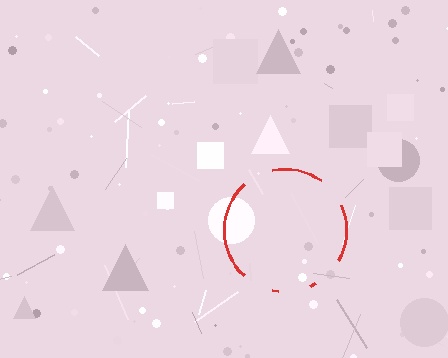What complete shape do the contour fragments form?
The contour fragments form a circle.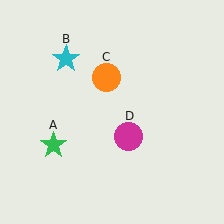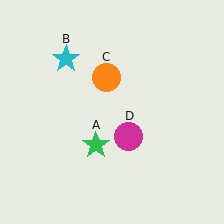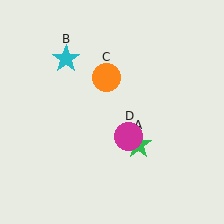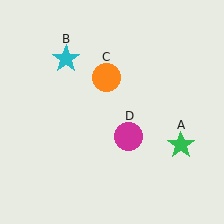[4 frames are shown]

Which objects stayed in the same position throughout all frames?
Cyan star (object B) and orange circle (object C) and magenta circle (object D) remained stationary.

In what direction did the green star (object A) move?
The green star (object A) moved right.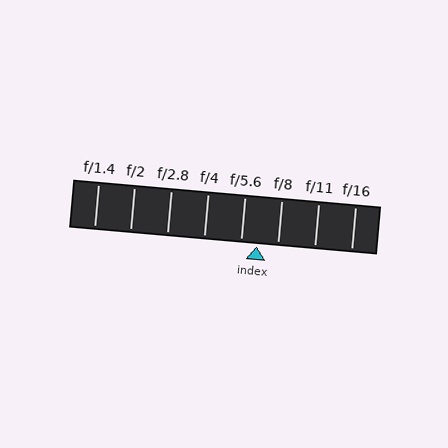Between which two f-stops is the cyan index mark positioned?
The index mark is between f/5.6 and f/8.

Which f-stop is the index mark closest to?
The index mark is closest to f/5.6.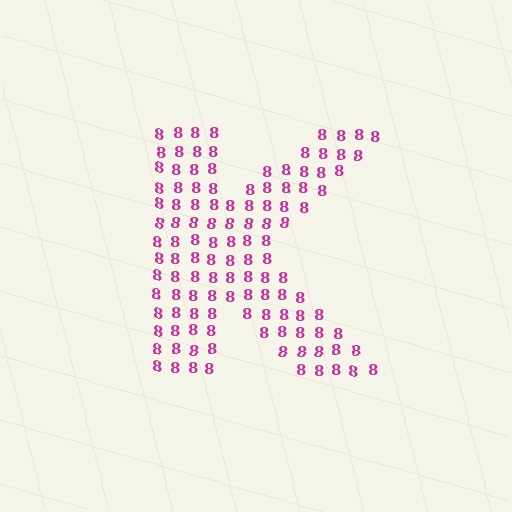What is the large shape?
The large shape is the letter K.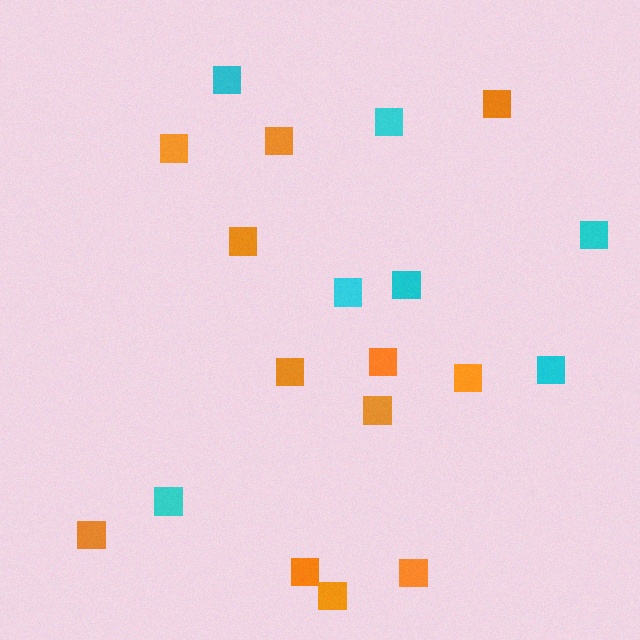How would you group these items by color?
There are 2 groups: one group of orange squares (12) and one group of cyan squares (7).